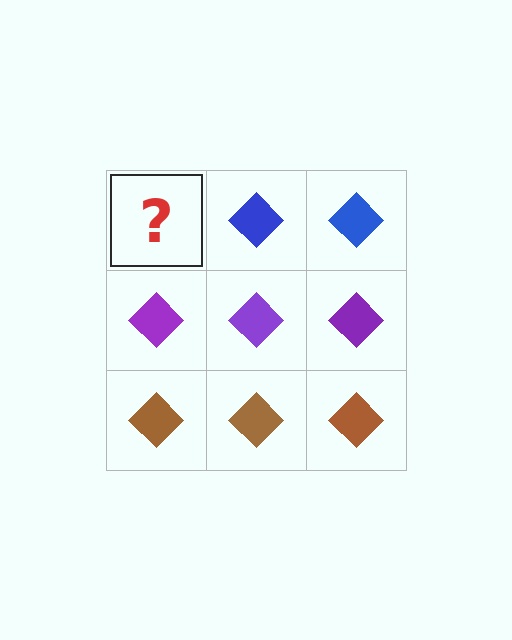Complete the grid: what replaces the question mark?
The question mark should be replaced with a blue diamond.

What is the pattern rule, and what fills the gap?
The rule is that each row has a consistent color. The gap should be filled with a blue diamond.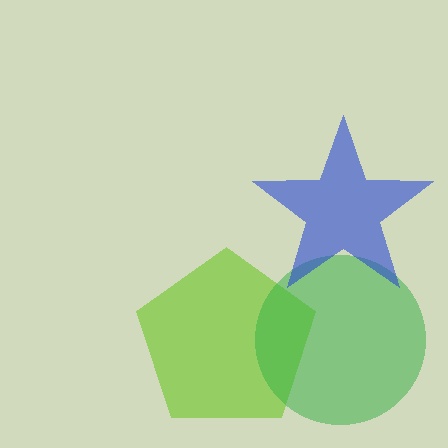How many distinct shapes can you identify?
There are 3 distinct shapes: a lime pentagon, a green circle, a blue star.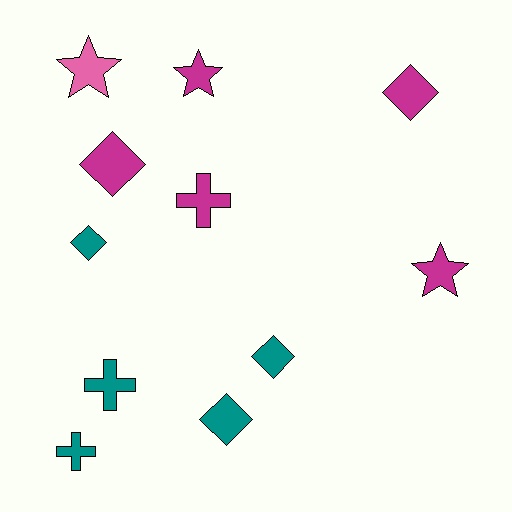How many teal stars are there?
There are no teal stars.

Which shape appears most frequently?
Diamond, with 5 objects.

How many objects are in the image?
There are 11 objects.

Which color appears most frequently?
Magenta, with 5 objects.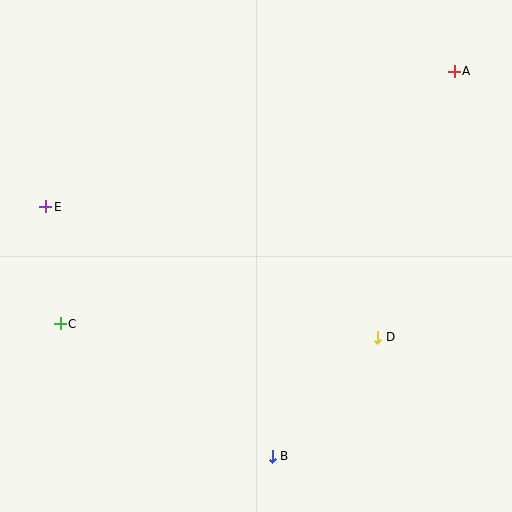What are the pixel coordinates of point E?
Point E is at (46, 207).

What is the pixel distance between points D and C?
The distance between D and C is 318 pixels.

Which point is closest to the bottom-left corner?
Point C is closest to the bottom-left corner.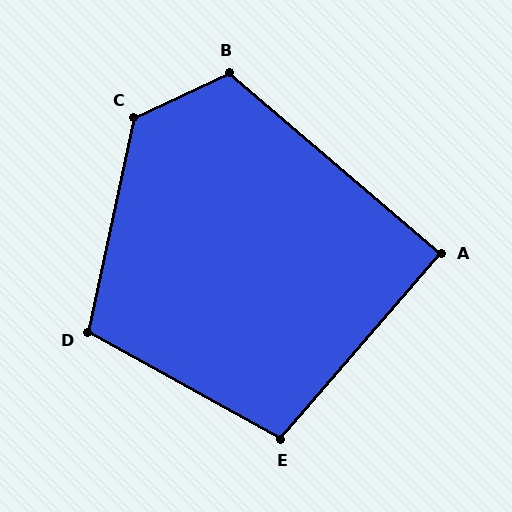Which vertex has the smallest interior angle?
A, at approximately 90 degrees.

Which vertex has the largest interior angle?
C, at approximately 127 degrees.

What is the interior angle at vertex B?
Approximately 115 degrees (obtuse).